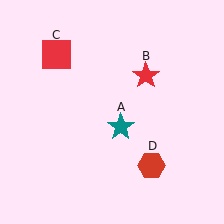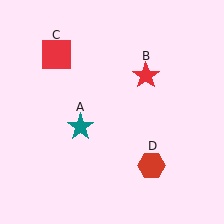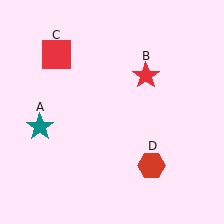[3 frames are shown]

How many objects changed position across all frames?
1 object changed position: teal star (object A).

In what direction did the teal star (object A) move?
The teal star (object A) moved left.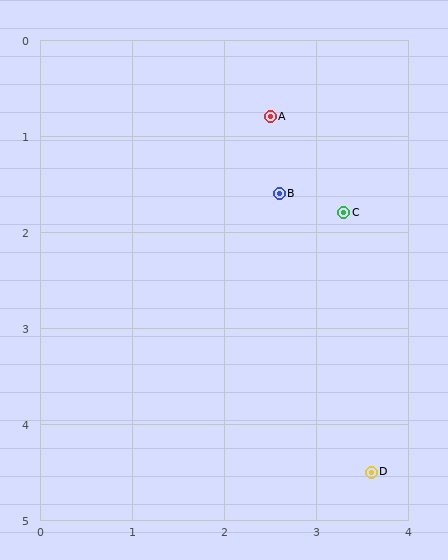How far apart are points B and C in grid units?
Points B and C are about 0.7 grid units apart.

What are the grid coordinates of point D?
Point D is at approximately (3.6, 4.5).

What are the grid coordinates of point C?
Point C is at approximately (3.3, 1.8).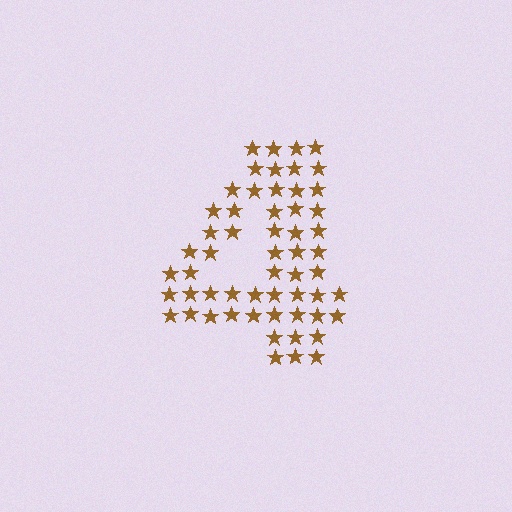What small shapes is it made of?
It is made of small stars.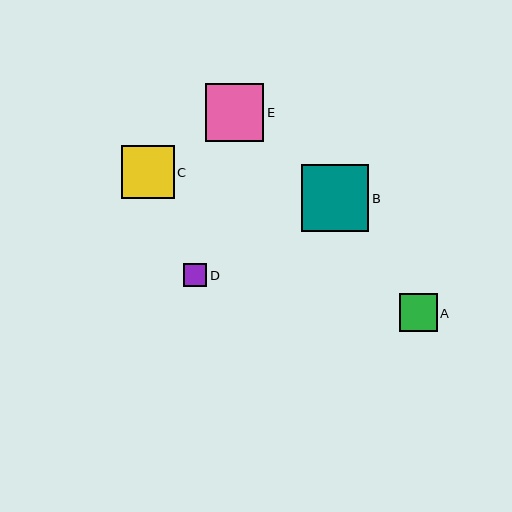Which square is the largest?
Square B is the largest with a size of approximately 68 pixels.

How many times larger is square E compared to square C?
Square E is approximately 1.1 times the size of square C.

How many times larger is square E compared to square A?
Square E is approximately 1.5 times the size of square A.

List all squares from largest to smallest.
From largest to smallest: B, E, C, A, D.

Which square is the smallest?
Square D is the smallest with a size of approximately 23 pixels.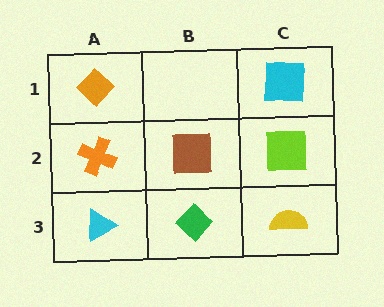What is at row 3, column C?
A yellow semicircle.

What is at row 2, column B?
A brown square.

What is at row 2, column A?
An orange cross.